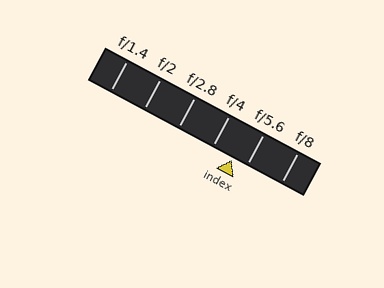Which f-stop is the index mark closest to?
The index mark is closest to f/5.6.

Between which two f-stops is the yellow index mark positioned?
The index mark is between f/4 and f/5.6.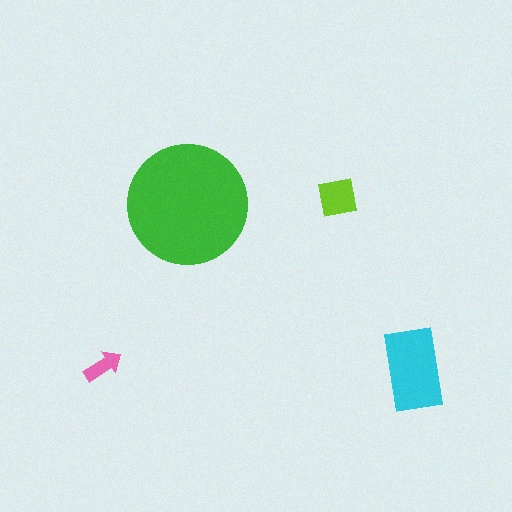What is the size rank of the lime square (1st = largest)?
3rd.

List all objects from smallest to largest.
The pink arrow, the lime square, the cyan rectangle, the green circle.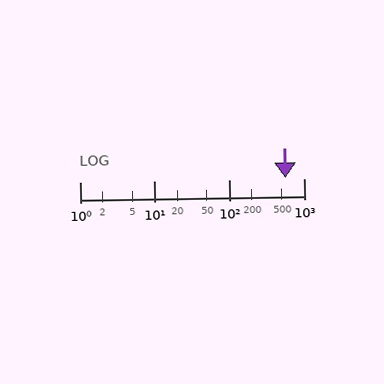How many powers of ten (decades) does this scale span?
The scale spans 3 decades, from 1 to 1000.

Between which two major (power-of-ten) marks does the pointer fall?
The pointer is between 100 and 1000.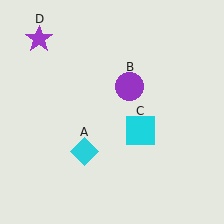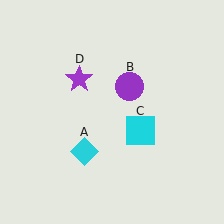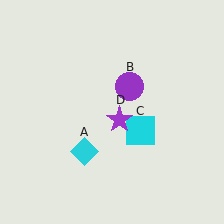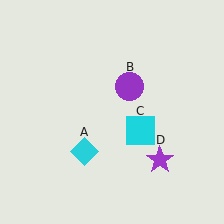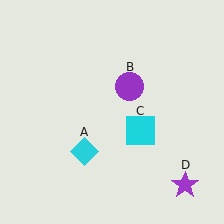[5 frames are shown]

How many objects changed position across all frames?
1 object changed position: purple star (object D).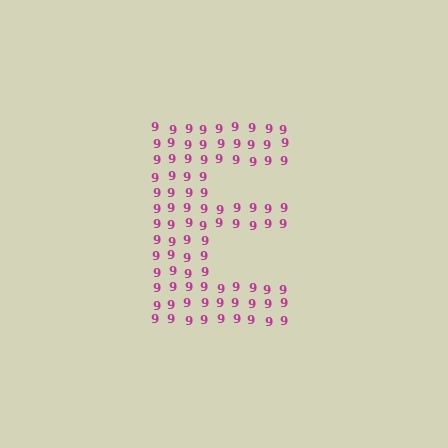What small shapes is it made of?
It is made of small digit 9's.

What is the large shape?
The large shape is the letter E.